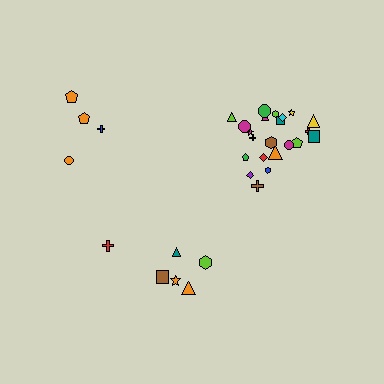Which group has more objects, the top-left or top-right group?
The top-right group.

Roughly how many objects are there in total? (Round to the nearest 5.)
Roughly 30 objects in total.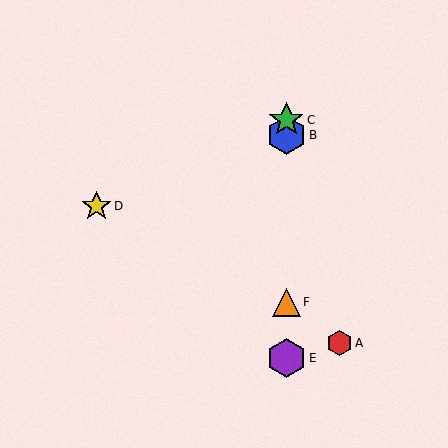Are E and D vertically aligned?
No, E is at x≈286 and D is at x≈97.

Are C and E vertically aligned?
Yes, both are at x≈286.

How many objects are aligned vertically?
4 objects (B, C, E, F) are aligned vertically.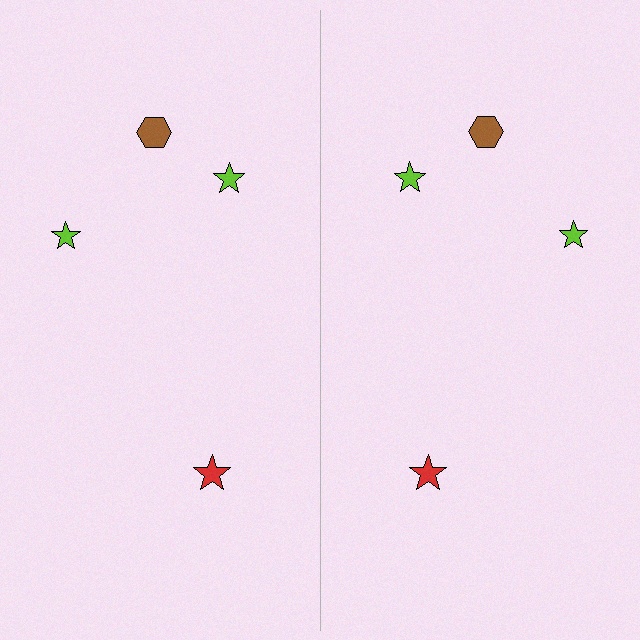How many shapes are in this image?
There are 8 shapes in this image.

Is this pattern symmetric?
Yes, this pattern has bilateral (reflection) symmetry.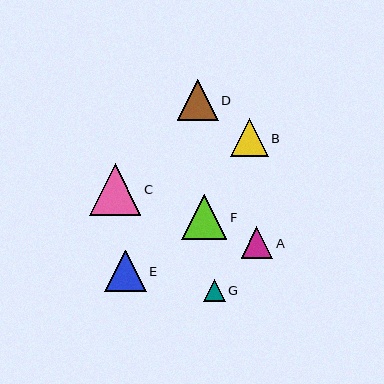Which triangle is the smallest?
Triangle G is the smallest with a size of approximately 22 pixels.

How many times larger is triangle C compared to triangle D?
Triangle C is approximately 1.3 times the size of triangle D.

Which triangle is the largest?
Triangle C is the largest with a size of approximately 52 pixels.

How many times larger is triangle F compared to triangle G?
Triangle F is approximately 2.0 times the size of triangle G.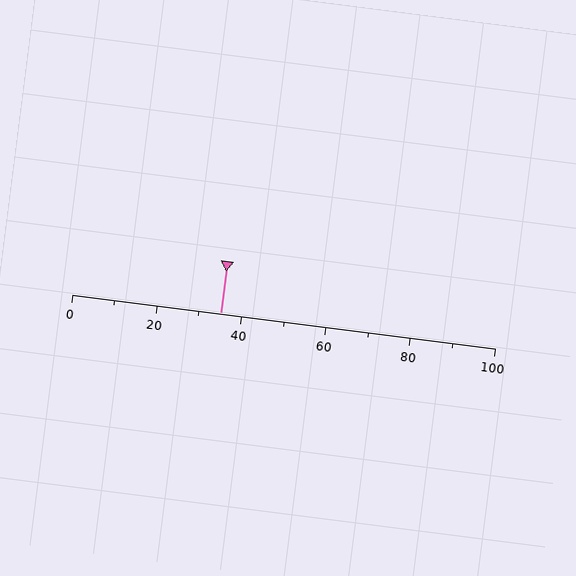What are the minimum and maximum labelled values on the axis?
The axis runs from 0 to 100.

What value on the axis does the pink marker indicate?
The marker indicates approximately 35.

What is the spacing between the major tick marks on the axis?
The major ticks are spaced 20 apart.